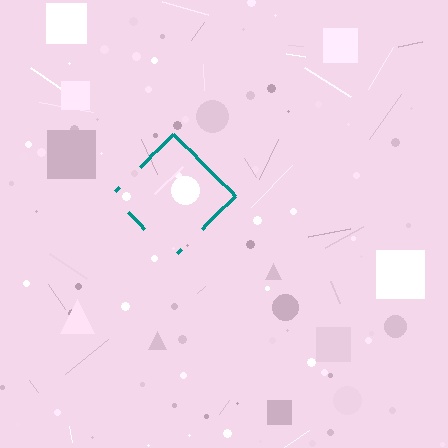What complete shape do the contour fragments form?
The contour fragments form a diamond.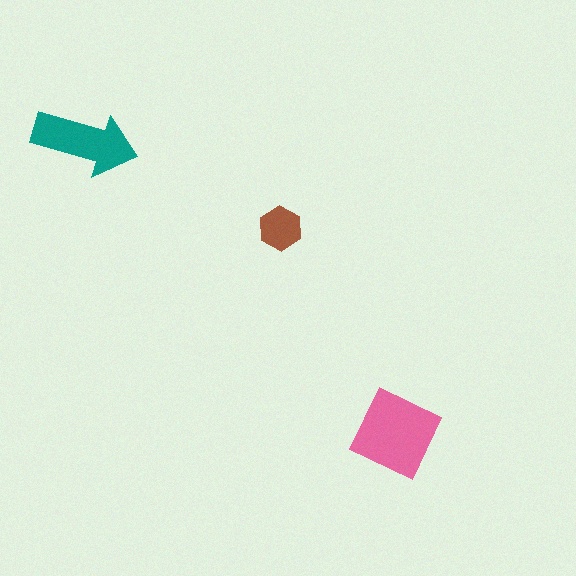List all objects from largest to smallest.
The pink diamond, the teal arrow, the brown hexagon.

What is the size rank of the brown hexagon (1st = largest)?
3rd.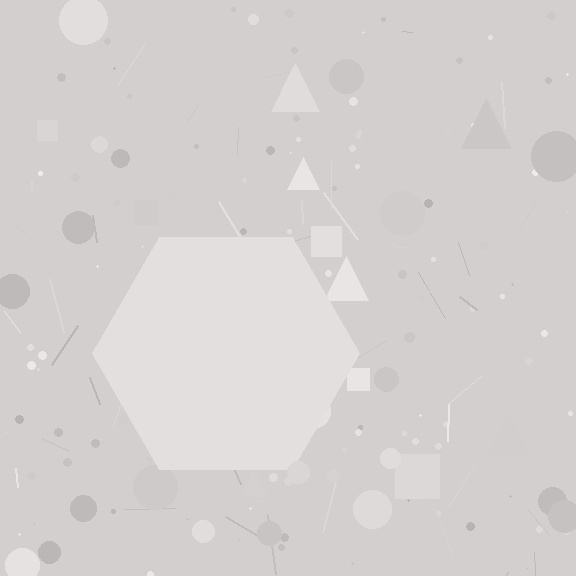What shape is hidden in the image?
A hexagon is hidden in the image.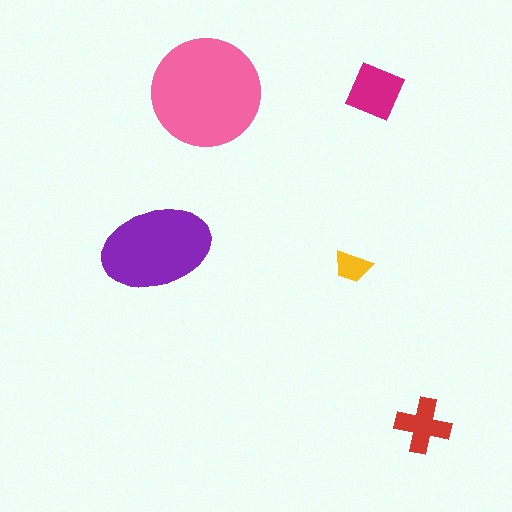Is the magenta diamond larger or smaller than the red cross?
Larger.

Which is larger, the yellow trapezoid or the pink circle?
The pink circle.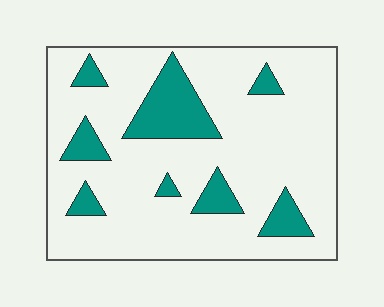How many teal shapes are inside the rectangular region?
8.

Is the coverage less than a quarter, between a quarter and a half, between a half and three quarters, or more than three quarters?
Less than a quarter.